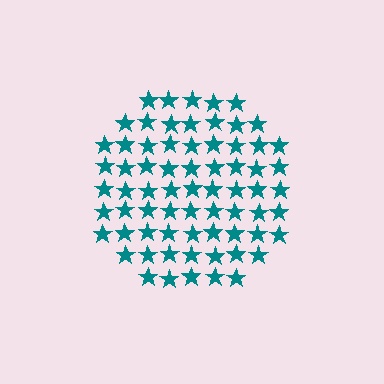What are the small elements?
The small elements are stars.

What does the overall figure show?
The overall figure shows a circle.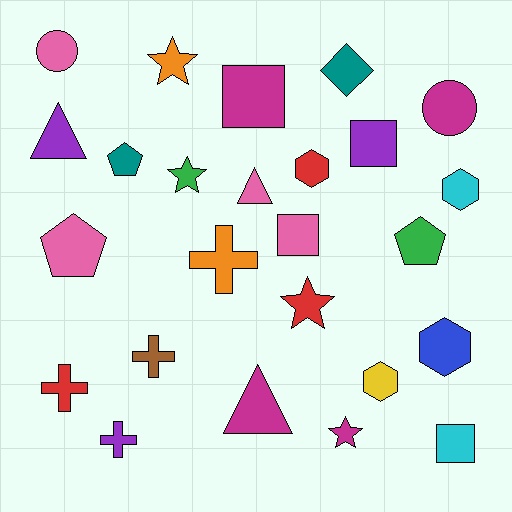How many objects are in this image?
There are 25 objects.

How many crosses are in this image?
There are 4 crosses.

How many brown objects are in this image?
There is 1 brown object.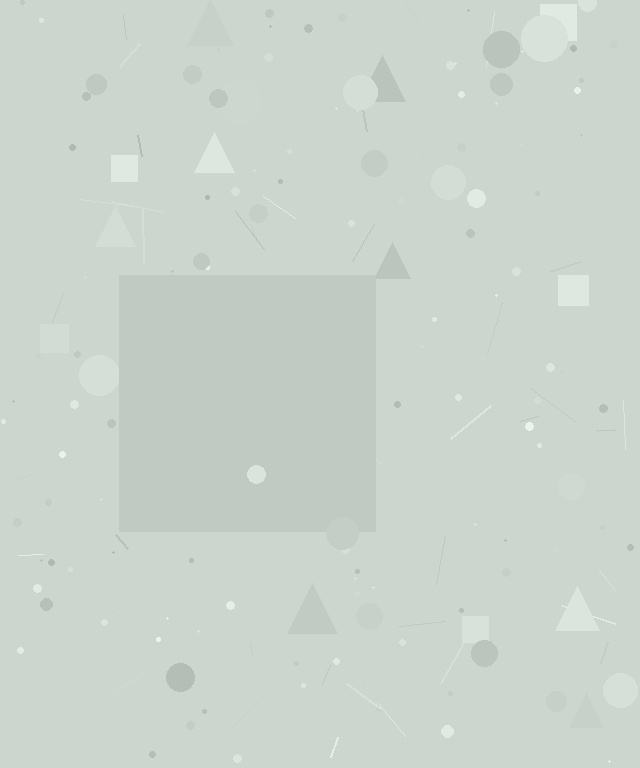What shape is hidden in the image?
A square is hidden in the image.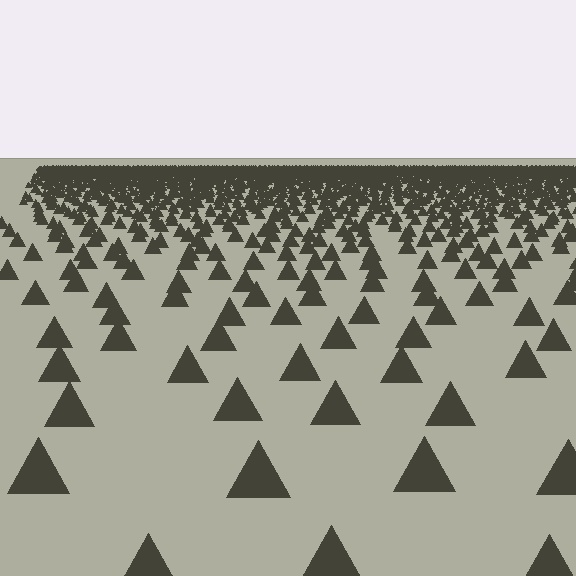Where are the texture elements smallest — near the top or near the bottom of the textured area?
Near the top.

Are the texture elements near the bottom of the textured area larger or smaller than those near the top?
Larger. Near the bottom, elements are closer to the viewer and appear at a bigger on-screen size.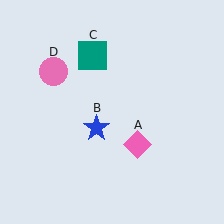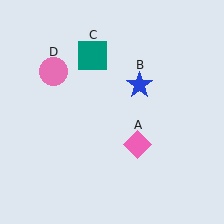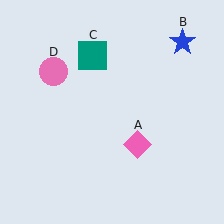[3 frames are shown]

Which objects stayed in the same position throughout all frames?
Pink diamond (object A) and teal square (object C) and pink circle (object D) remained stationary.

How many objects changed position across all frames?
1 object changed position: blue star (object B).